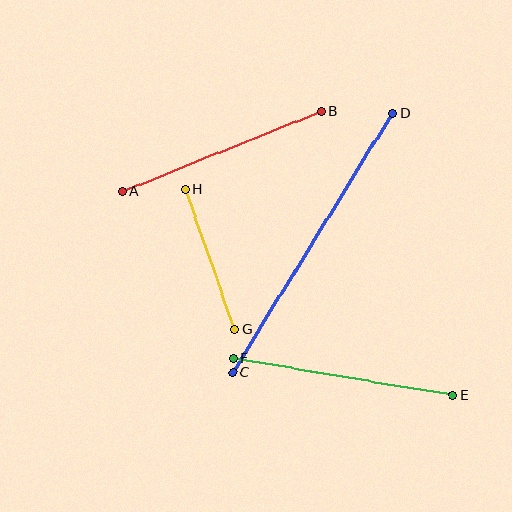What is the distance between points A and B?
The distance is approximately 215 pixels.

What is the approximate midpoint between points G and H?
The midpoint is at approximately (210, 259) pixels.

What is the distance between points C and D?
The distance is approximately 304 pixels.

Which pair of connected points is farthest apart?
Points C and D are farthest apart.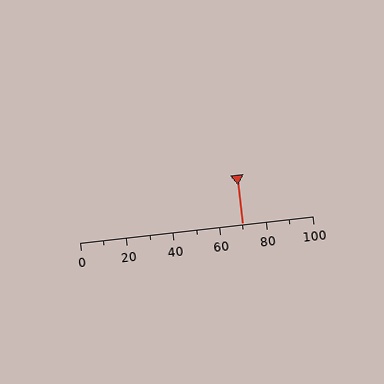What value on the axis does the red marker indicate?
The marker indicates approximately 70.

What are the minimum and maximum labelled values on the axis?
The axis runs from 0 to 100.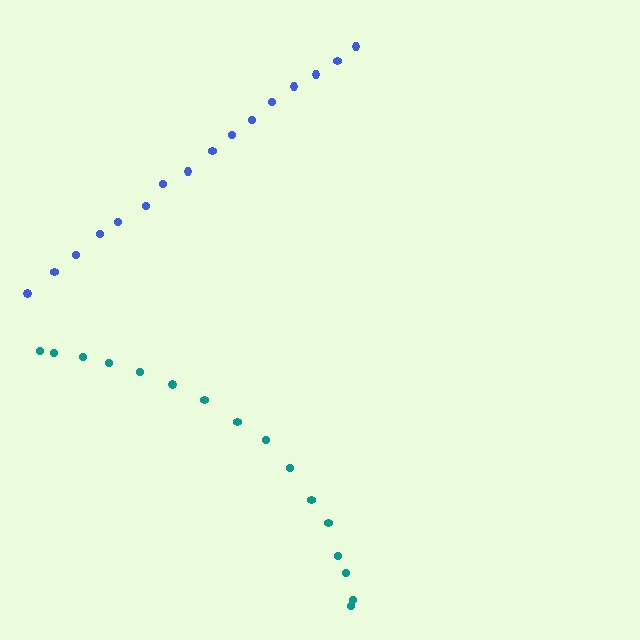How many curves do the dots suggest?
There are 2 distinct paths.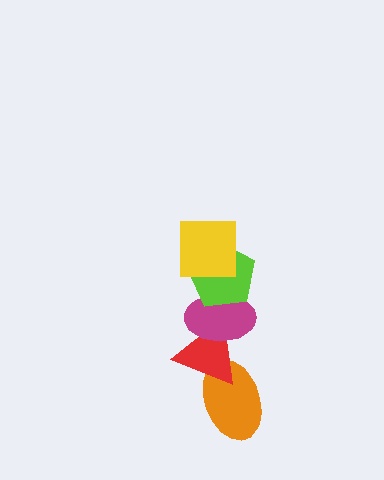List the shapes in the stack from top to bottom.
From top to bottom: the yellow square, the lime pentagon, the magenta ellipse, the red triangle, the orange ellipse.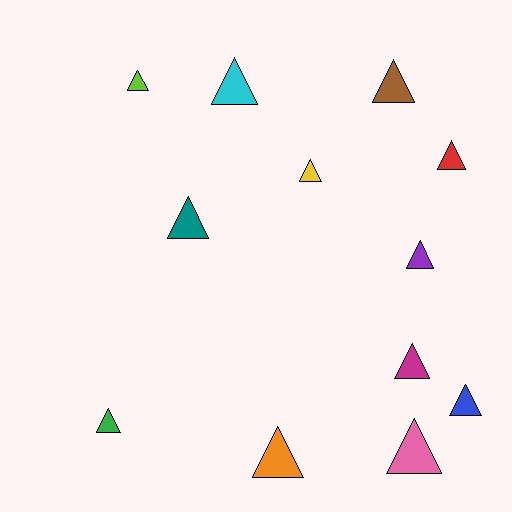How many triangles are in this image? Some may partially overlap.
There are 12 triangles.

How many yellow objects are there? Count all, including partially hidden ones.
There is 1 yellow object.